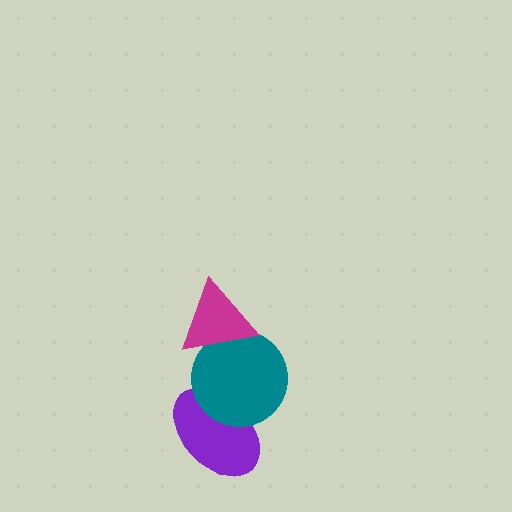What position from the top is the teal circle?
The teal circle is 2nd from the top.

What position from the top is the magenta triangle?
The magenta triangle is 1st from the top.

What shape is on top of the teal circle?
The magenta triangle is on top of the teal circle.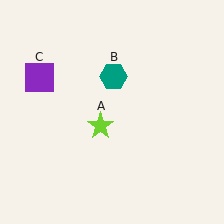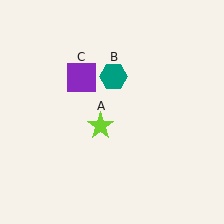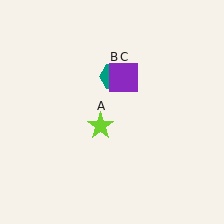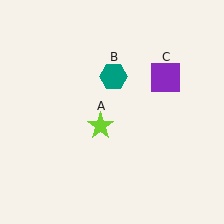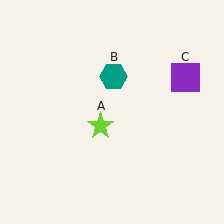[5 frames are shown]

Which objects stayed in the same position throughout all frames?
Lime star (object A) and teal hexagon (object B) remained stationary.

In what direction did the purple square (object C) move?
The purple square (object C) moved right.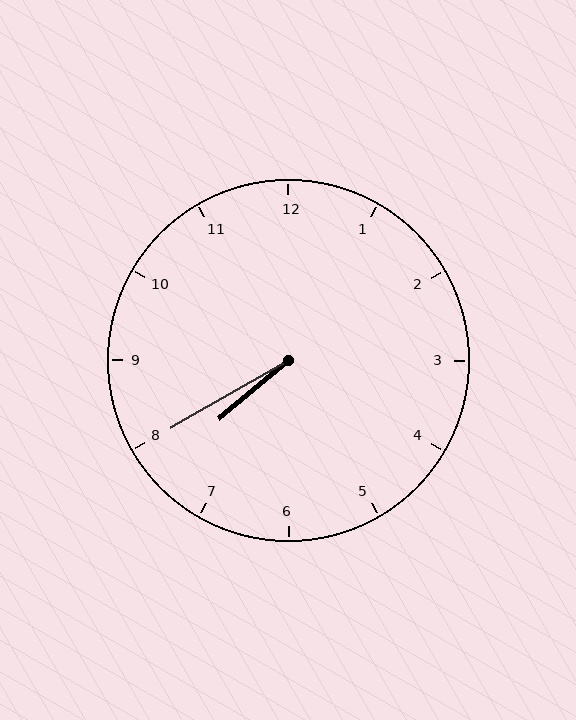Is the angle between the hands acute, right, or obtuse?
It is acute.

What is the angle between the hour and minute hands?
Approximately 10 degrees.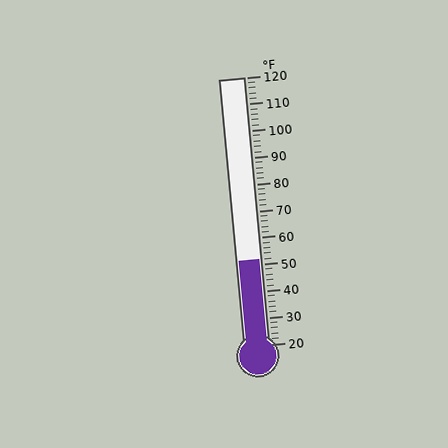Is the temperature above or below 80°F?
The temperature is below 80°F.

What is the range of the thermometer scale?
The thermometer scale ranges from 20°F to 120°F.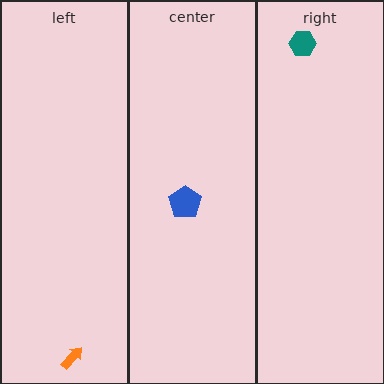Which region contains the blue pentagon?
The center region.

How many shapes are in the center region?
1.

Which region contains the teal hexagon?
The right region.